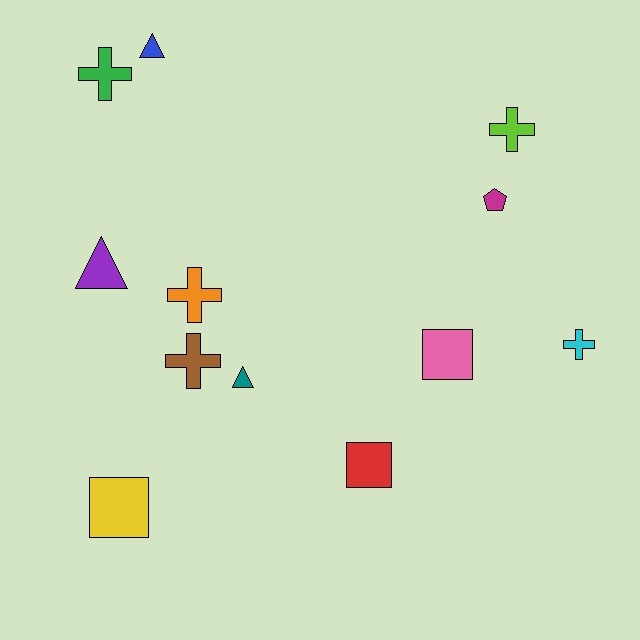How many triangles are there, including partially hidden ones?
There are 3 triangles.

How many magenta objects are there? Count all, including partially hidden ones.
There is 1 magenta object.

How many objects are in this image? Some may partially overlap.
There are 12 objects.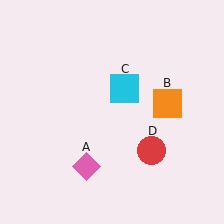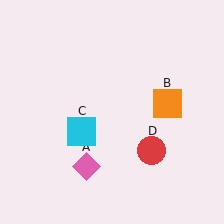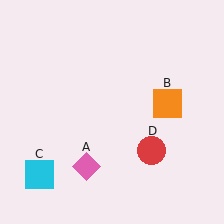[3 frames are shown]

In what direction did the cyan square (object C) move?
The cyan square (object C) moved down and to the left.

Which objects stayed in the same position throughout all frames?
Pink diamond (object A) and orange square (object B) and red circle (object D) remained stationary.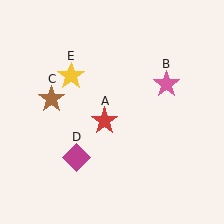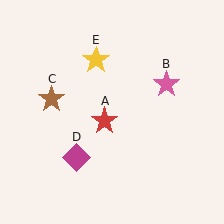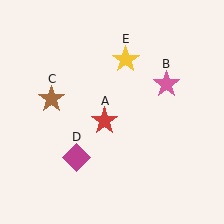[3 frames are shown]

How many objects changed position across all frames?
1 object changed position: yellow star (object E).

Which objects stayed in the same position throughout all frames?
Red star (object A) and pink star (object B) and brown star (object C) and magenta diamond (object D) remained stationary.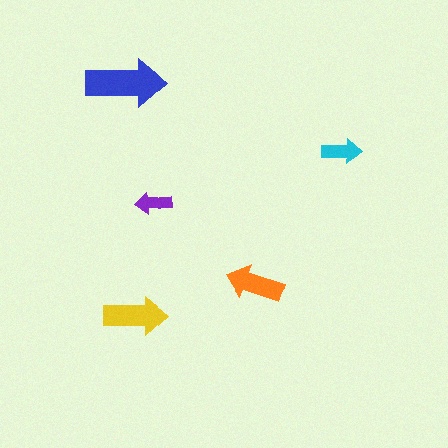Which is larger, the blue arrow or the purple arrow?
The blue one.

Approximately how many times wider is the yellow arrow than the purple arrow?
About 1.5 times wider.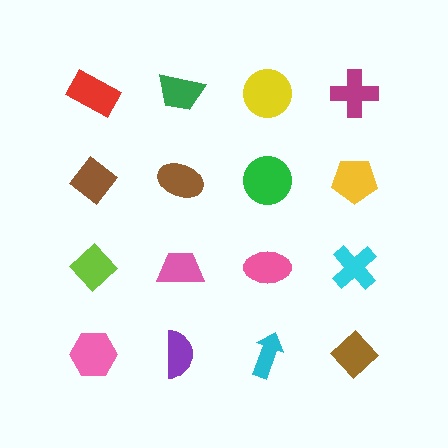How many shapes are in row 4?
4 shapes.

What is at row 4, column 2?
A purple semicircle.